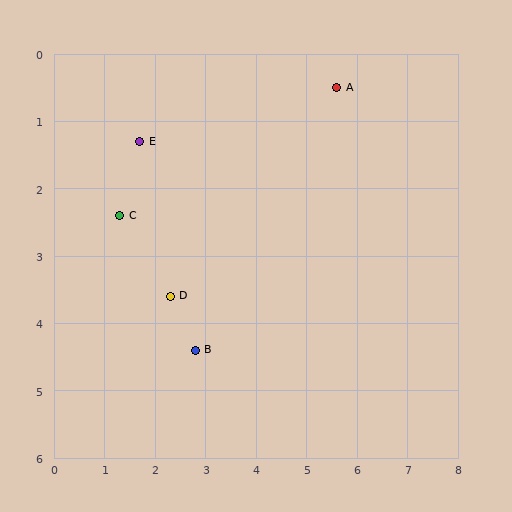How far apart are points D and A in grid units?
Points D and A are about 4.5 grid units apart.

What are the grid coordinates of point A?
Point A is at approximately (5.6, 0.5).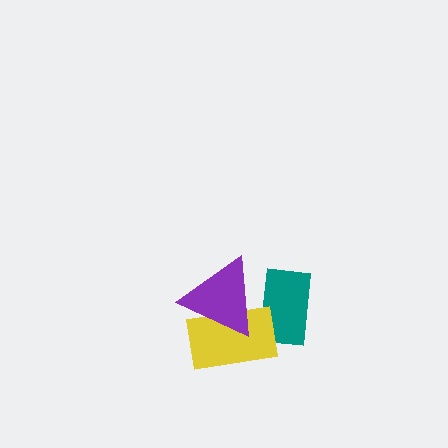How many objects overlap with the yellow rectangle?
2 objects overlap with the yellow rectangle.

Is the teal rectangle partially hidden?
Yes, it is partially covered by another shape.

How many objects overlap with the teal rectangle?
2 objects overlap with the teal rectangle.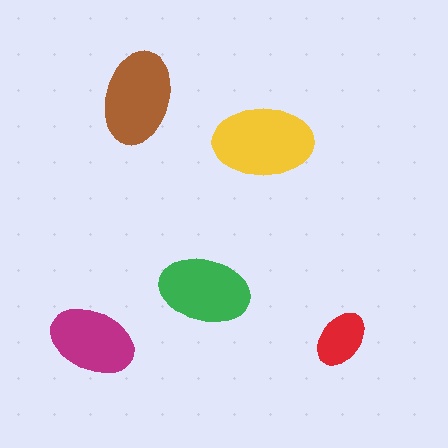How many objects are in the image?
There are 5 objects in the image.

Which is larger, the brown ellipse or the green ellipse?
The brown one.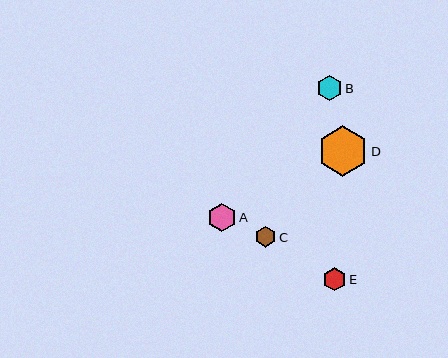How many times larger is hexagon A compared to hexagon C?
Hexagon A is approximately 1.4 times the size of hexagon C.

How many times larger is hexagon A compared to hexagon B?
Hexagon A is approximately 1.1 times the size of hexagon B.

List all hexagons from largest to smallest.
From largest to smallest: D, A, B, E, C.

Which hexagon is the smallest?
Hexagon C is the smallest with a size of approximately 20 pixels.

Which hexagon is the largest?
Hexagon D is the largest with a size of approximately 51 pixels.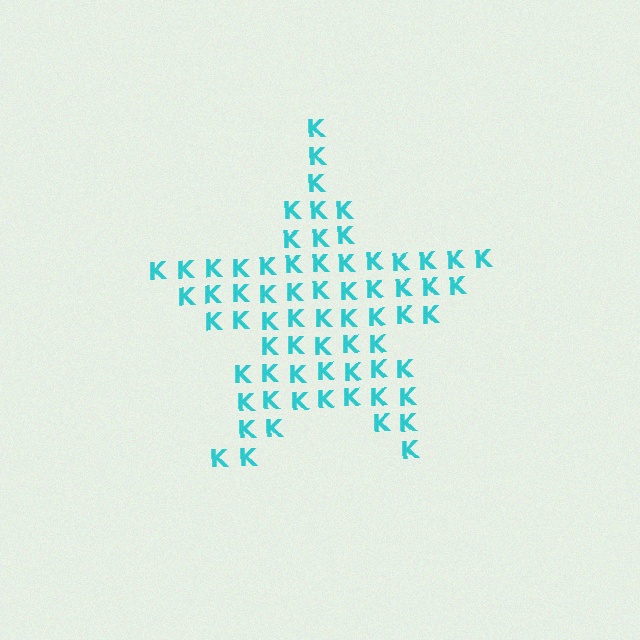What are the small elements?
The small elements are letter K's.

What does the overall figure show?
The overall figure shows a star.